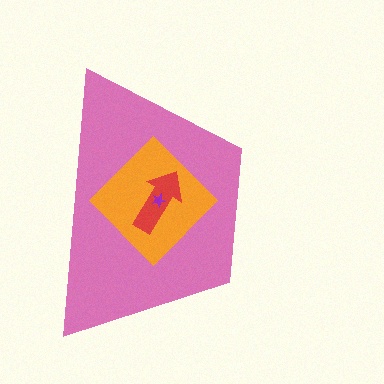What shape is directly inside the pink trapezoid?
The orange diamond.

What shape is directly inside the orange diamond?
The red arrow.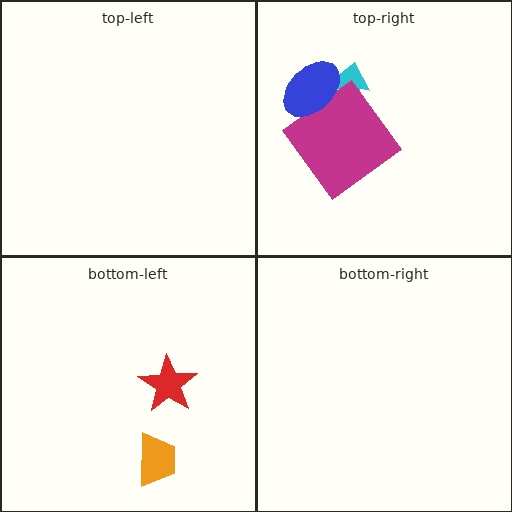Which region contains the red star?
The bottom-left region.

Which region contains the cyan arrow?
The top-right region.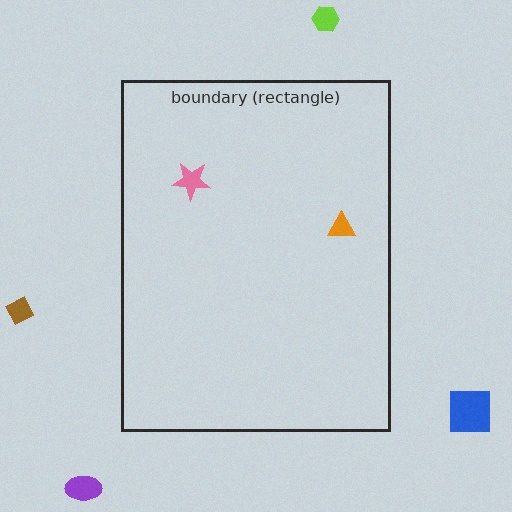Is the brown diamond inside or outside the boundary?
Outside.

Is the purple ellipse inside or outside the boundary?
Outside.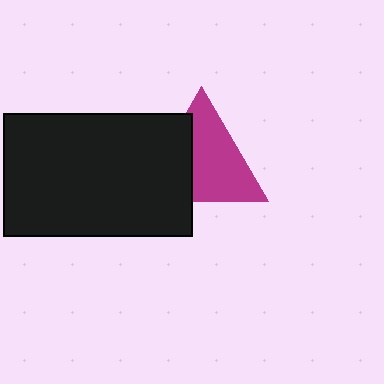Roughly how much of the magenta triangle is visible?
About half of it is visible (roughly 62%).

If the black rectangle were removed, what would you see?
You would see the complete magenta triangle.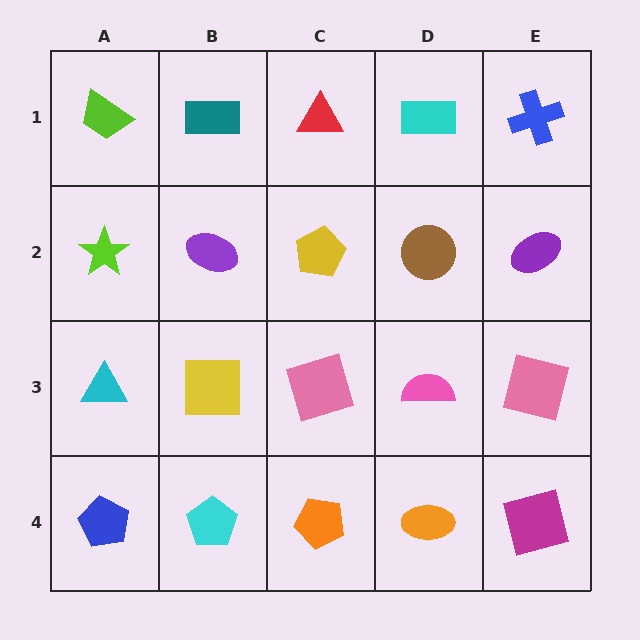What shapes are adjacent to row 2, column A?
A lime trapezoid (row 1, column A), a cyan triangle (row 3, column A), a purple ellipse (row 2, column B).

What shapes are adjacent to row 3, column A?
A lime star (row 2, column A), a blue pentagon (row 4, column A), a yellow square (row 3, column B).